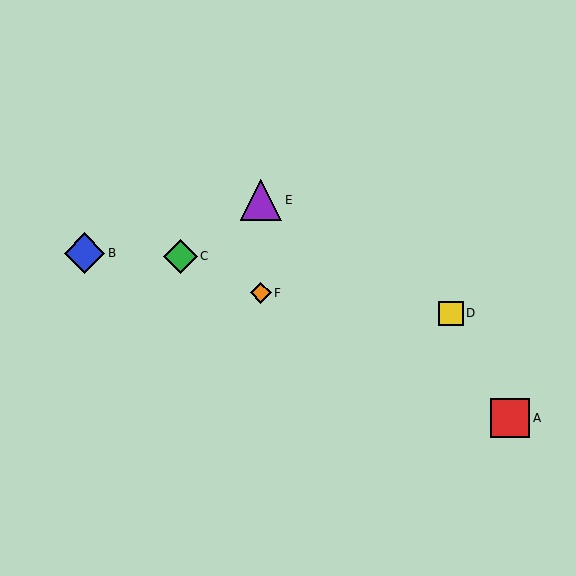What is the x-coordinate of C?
Object C is at x≈180.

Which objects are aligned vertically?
Objects E, F are aligned vertically.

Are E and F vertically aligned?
Yes, both are at x≈261.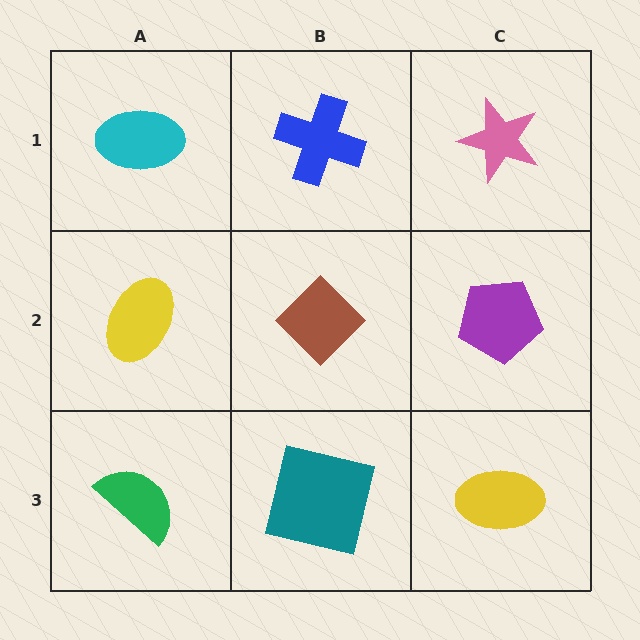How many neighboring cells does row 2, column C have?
3.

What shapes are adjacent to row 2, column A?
A cyan ellipse (row 1, column A), a green semicircle (row 3, column A), a brown diamond (row 2, column B).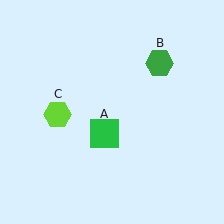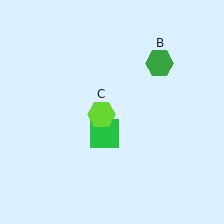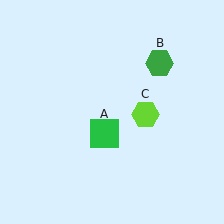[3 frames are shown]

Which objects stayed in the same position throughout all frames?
Green square (object A) and green hexagon (object B) remained stationary.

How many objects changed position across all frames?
1 object changed position: lime hexagon (object C).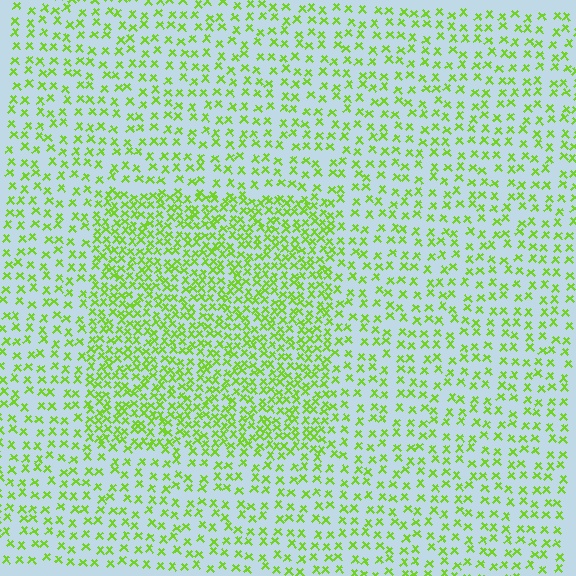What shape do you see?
I see a rectangle.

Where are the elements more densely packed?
The elements are more densely packed inside the rectangle boundary.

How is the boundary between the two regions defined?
The boundary is defined by a change in element density (approximately 2.0x ratio). All elements are the same color, size, and shape.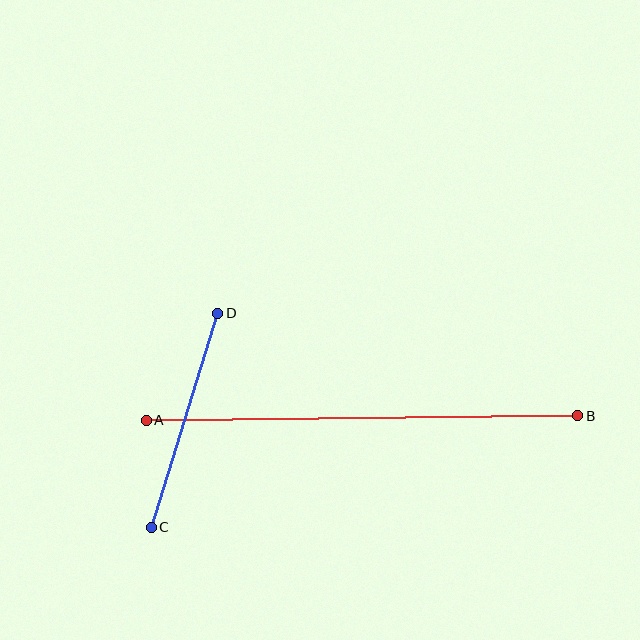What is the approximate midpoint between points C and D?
The midpoint is at approximately (185, 420) pixels.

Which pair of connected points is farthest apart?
Points A and B are farthest apart.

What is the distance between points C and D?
The distance is approximately 224 pixels.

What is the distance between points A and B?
The distance is approximately 432 pixels.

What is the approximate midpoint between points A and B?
The midpoint is at approximately (362, 418) pixels.